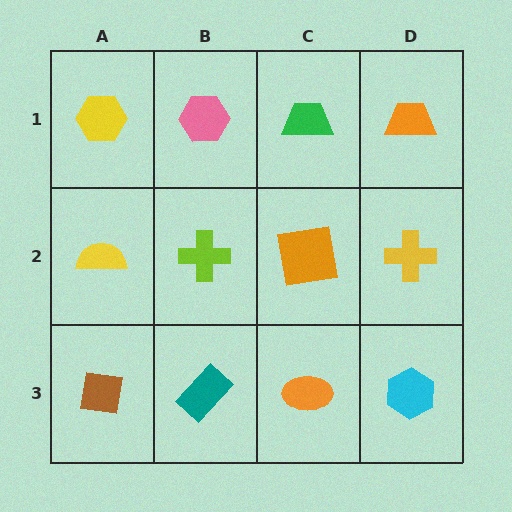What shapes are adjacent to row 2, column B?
A pink hexagon (row 1, column B), a teal rectangle (row 3, column B), a yellow semicircle (row 2, column A), an orange square (row 2, column C).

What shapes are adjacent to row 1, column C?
An orange square (row 2, column C), a pink hexagon (row 1, column B), an orange trapezoid (row 1, column D).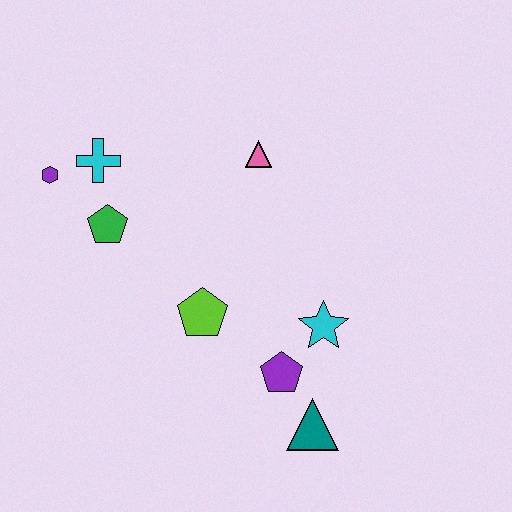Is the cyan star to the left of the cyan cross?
No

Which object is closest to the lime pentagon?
The purple pentagon is closest to the lime pentagon.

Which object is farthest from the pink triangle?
The teal triangle is farthest from the pink triangle.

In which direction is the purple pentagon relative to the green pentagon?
The purple pentagon is to the right of the green pentagon.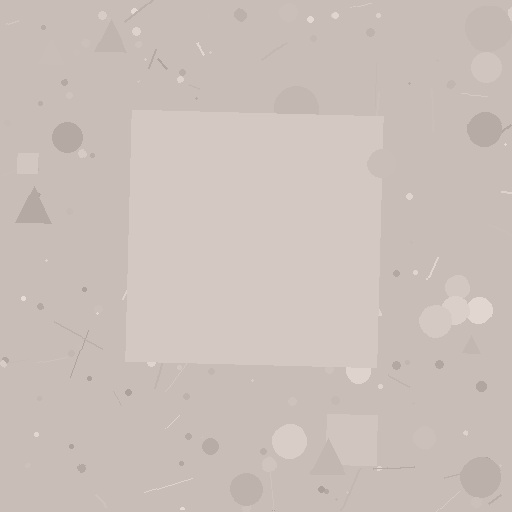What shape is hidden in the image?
A square is hidden in the image.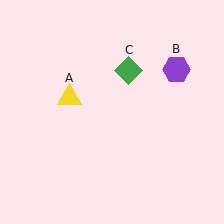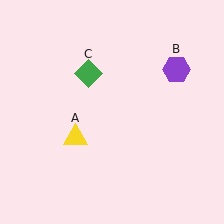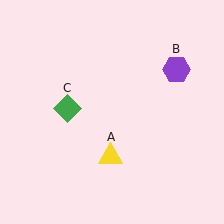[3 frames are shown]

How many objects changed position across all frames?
2 objects changed position: yellow triangle (object A), green diamond (object C).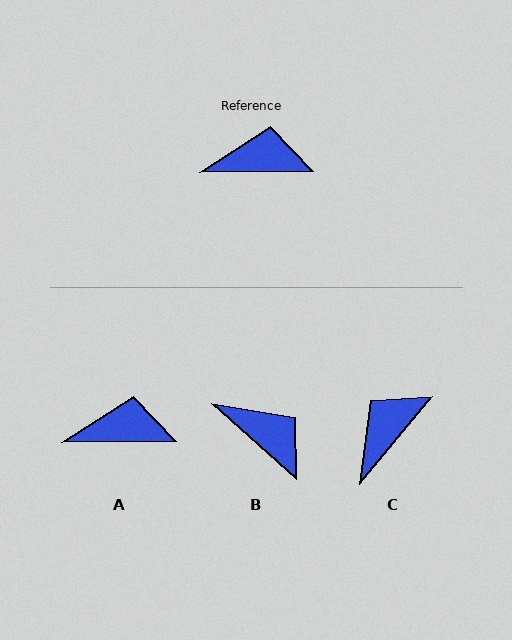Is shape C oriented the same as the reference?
No, it is off by about 49 degrees.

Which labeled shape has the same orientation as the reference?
A.